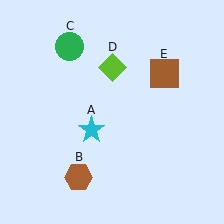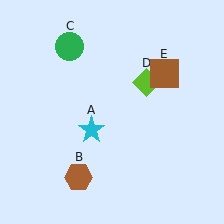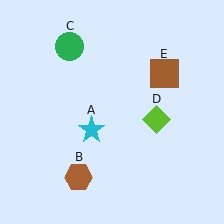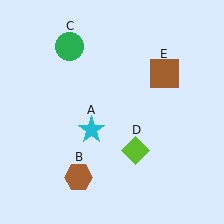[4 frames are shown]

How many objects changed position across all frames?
1 object changed position: lime diamond (object D).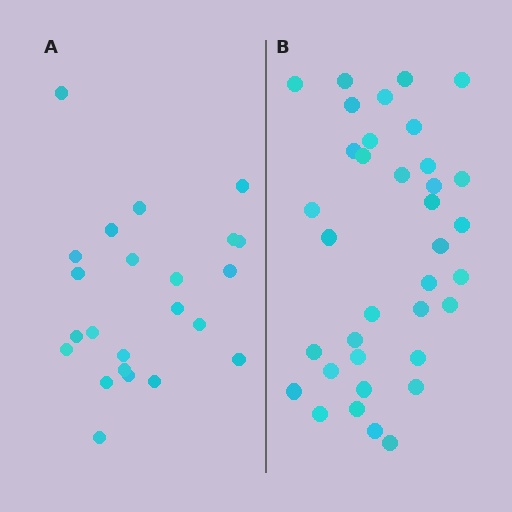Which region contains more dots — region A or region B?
Region B (the right region) has more dots.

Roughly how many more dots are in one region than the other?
Region B has approximately 15 more dots than region A.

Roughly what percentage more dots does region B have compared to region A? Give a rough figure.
About 55% more.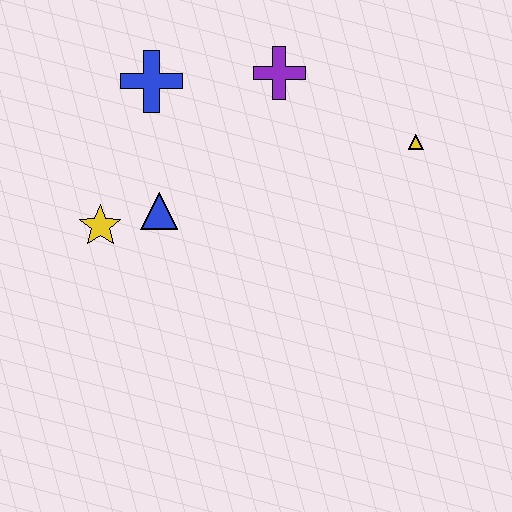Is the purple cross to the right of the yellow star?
Yes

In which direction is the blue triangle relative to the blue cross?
The blue triangle is below the blue cross.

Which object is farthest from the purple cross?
The yellow star is farthest from the purple cross.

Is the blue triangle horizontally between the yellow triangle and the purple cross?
No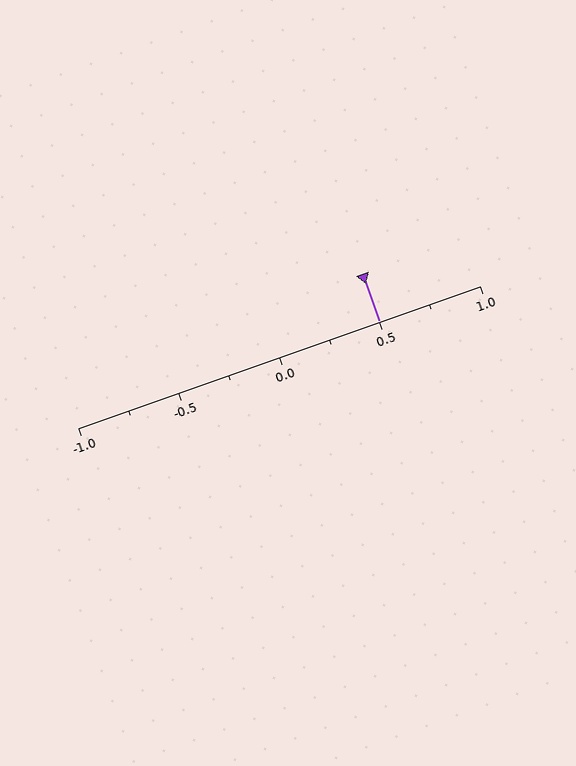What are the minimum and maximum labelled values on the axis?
The axis runs from -1.0 to 1.0.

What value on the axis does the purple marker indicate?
The marker indicates approximately 0.5.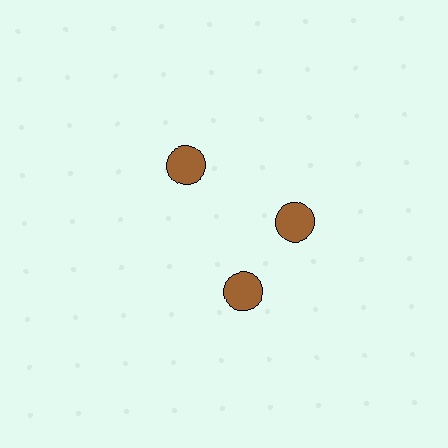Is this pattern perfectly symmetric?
No. The 3 brown circles are arranged in a ring, but one element near the 7 o'clock position is rotated out of alignment along the ring, breaking the 3-fold rotational symmetry.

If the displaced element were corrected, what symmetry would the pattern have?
It would have 3-fold rotational symmetry — the pattern would map onto itself every 120 degrees.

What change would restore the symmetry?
The symmetry would be restored by rotating it back into even spacing with its neighbors so that all 3 circles sit at equal angles and equal distance from the center.